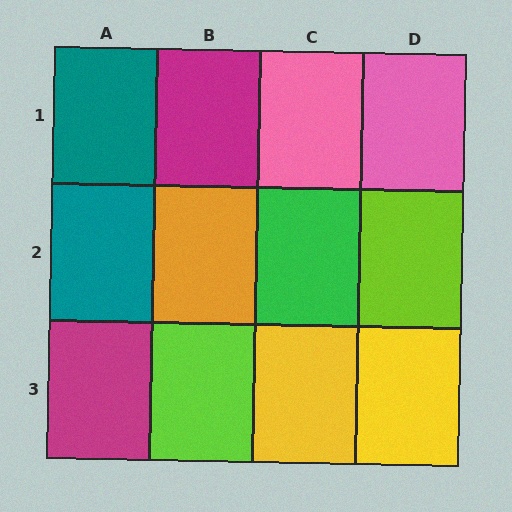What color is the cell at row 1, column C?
Pink.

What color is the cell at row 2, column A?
Teal.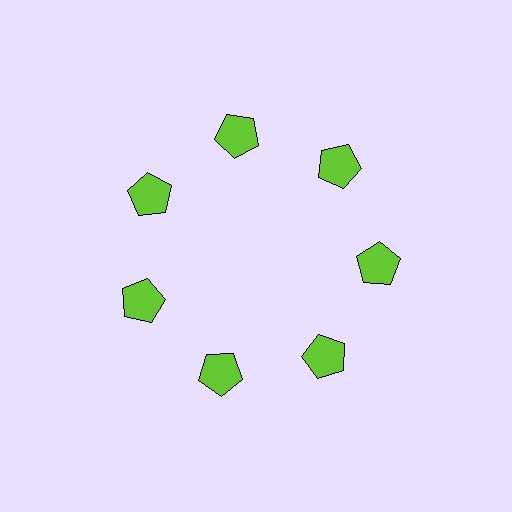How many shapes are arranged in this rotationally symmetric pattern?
There are 7 shapes, arranged in 7 groups of 1.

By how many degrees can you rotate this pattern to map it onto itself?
The pattern maps onto itself every 51 degrees of rotation.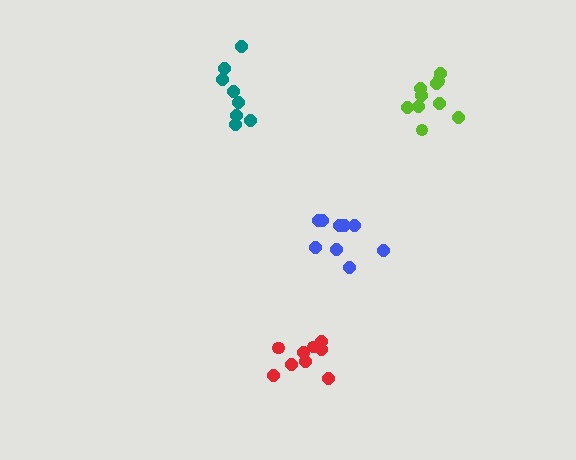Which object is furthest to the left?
The teal cluster is leftmost.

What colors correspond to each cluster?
The clusters are colored: blue, lime, red, teal.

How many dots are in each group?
Group 1: 9 dots, Group 2: 10 dots, Group 3: 9 dots, Group 4: 8 dots (36 total).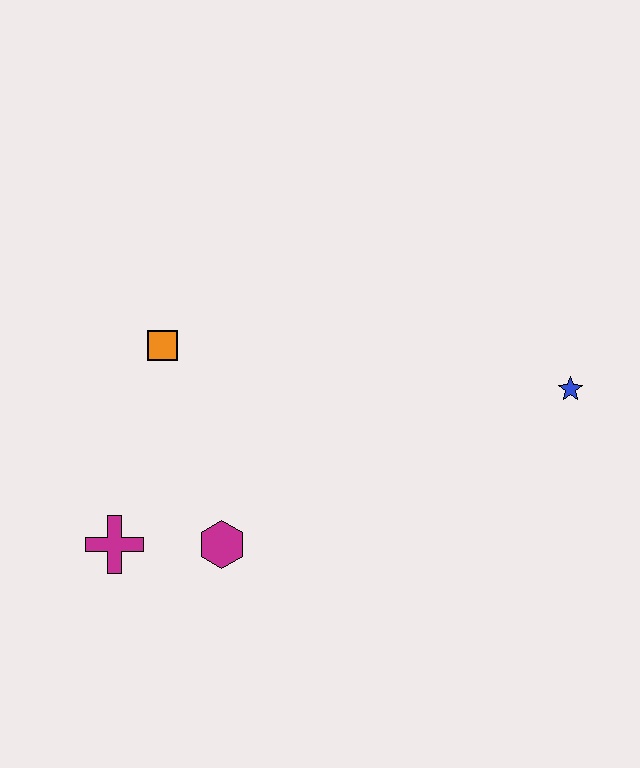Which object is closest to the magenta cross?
The magenta hexagon is closest to the magenta cross.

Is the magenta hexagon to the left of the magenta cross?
No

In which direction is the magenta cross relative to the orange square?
The magenta cross is below the orange square.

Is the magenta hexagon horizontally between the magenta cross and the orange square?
No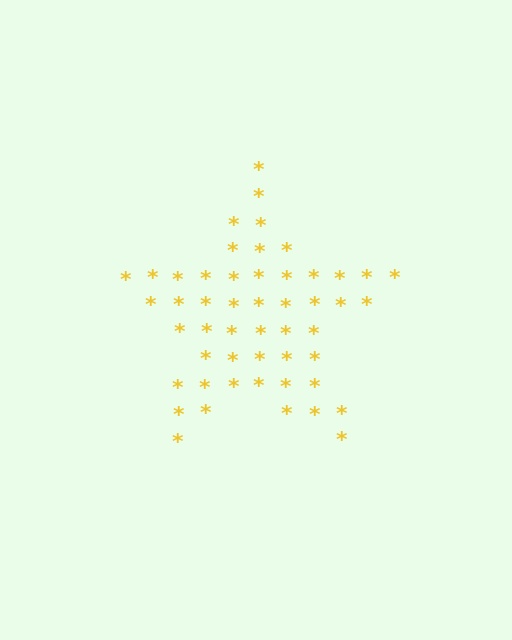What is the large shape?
The large shape is a star.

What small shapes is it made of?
It is made of small asterisks.